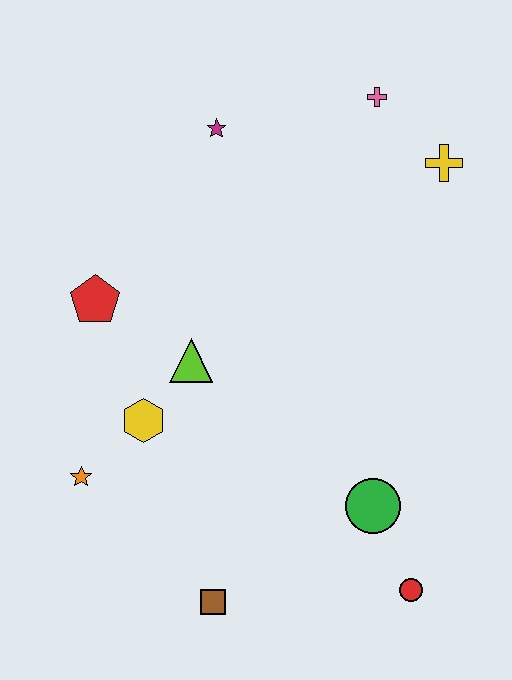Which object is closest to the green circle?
The red circle is closest to the green circle.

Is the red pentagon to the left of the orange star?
No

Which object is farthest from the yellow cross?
The brown square is farthest from the yellow cross.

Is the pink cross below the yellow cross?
No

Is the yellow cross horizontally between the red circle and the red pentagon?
No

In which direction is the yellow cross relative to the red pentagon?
The yellow cross is to the right of the red pentagon.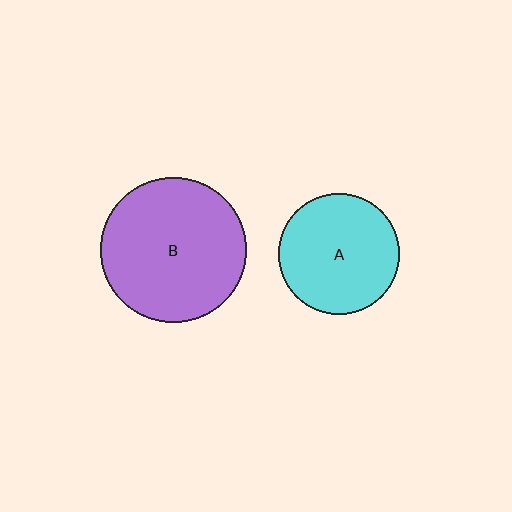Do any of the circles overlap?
No, none of the circles overlap.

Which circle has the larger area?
Circle B (purple).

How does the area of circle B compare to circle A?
Approximately 1.4 times.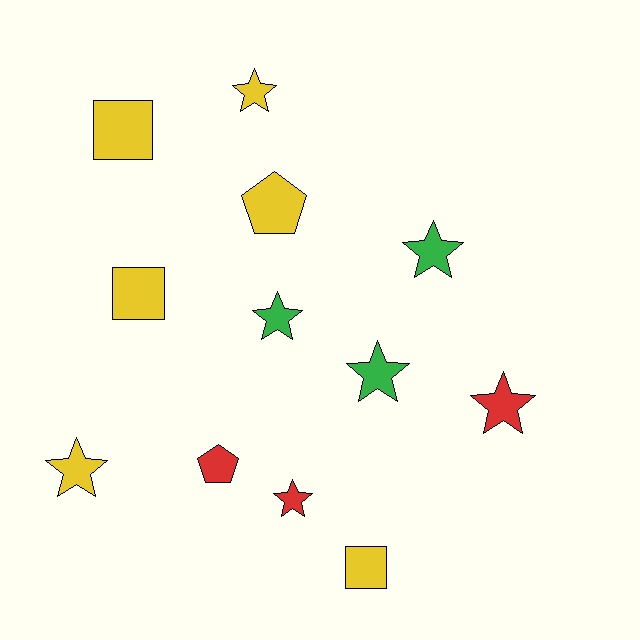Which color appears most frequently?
Yellow, with 6 objects.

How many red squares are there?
There are no red squares.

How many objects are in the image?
There are 12 objects.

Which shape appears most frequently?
Star, with 7 objects.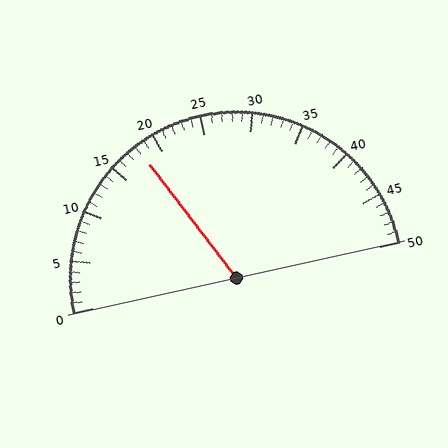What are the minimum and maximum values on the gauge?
The gauge ranges from 0 to 50.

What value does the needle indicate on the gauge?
The needle indicates approximately 18.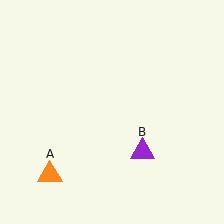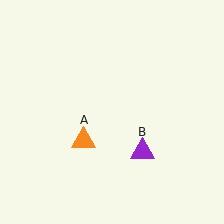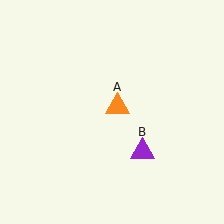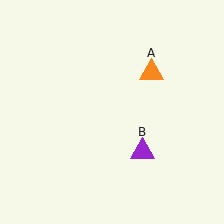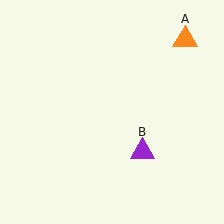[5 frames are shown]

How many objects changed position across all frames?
1 object changed position: orange triangle (object A).